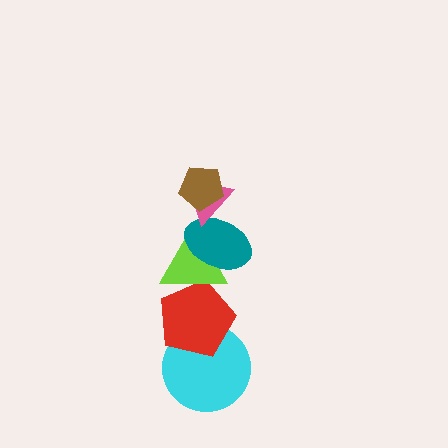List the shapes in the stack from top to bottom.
From top to bottom: the brown pentagon, the pink triangle, the teal ellipse, the lime triangle, the red pentagon, the cyan circle.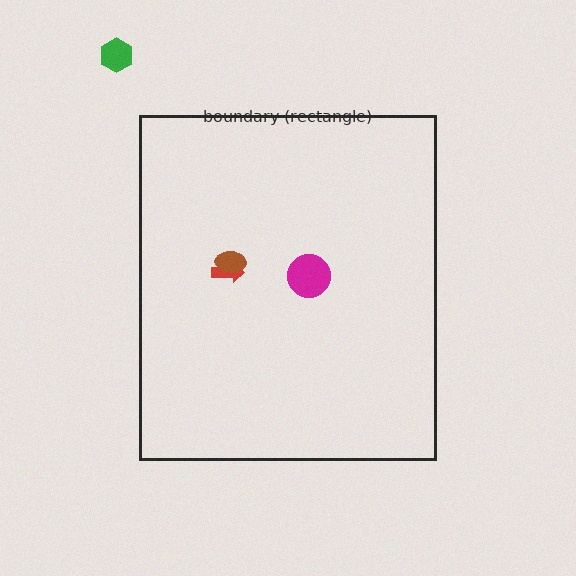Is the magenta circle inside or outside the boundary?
Inside.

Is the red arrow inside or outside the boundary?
Inside.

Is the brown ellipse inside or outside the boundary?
Inside.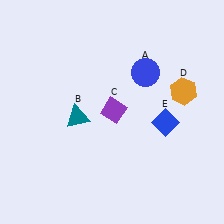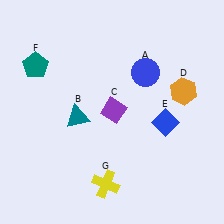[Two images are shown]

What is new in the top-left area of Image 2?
A teal pentagon (F) was added in the top-left area of Image 2.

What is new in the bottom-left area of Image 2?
A yellow cross (G) was added in the bottom-left area of Image 2.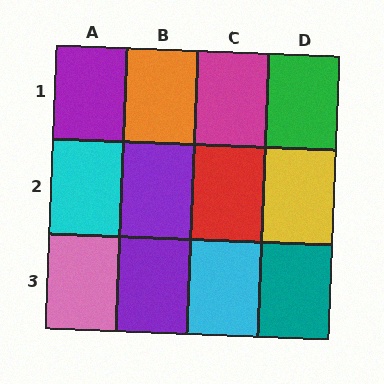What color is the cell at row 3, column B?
Purple.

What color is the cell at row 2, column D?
Yellow.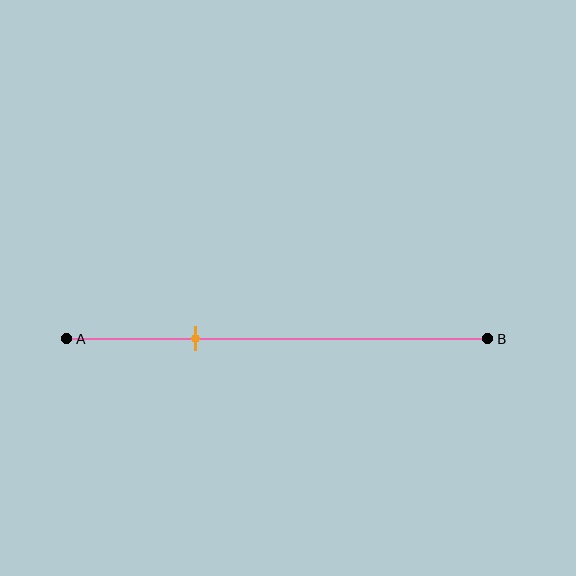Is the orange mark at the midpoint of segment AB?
No, the mark is at about 30% from A, not at the 50% midpoint.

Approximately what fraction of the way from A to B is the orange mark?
The orange mark is approximately 30% of the way from A to B.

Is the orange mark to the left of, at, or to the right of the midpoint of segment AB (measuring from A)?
The orange mark is to the left of the midpoint of segment AB.